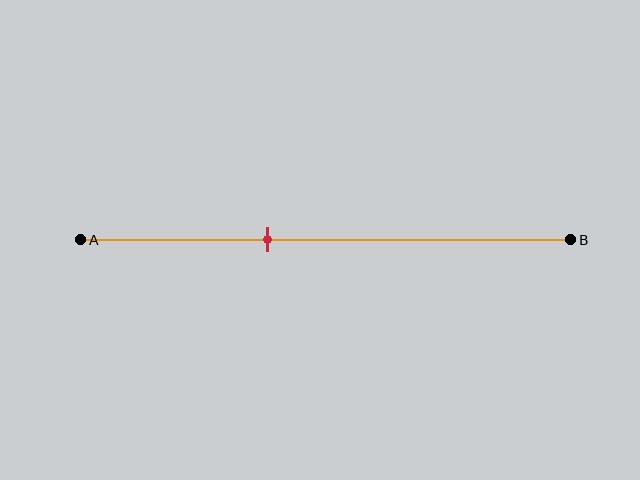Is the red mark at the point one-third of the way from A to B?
No, the mark is at about 40% from A, not at the 33% one-third point.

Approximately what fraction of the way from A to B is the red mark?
The red mark is approximately 40% of the way from A to B.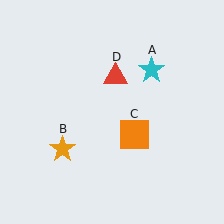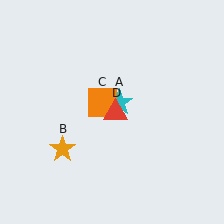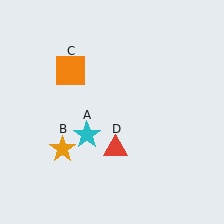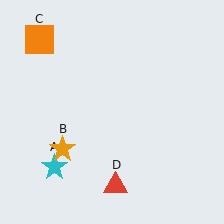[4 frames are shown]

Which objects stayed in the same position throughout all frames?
Orange star (object B) remained stationary.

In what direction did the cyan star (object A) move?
The cyan star (object A) moved down and to the left.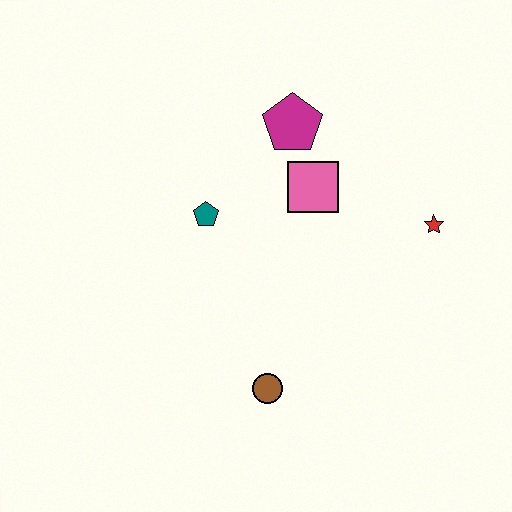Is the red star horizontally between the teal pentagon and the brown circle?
No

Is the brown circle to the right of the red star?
No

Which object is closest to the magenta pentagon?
The pink square is closest to the magenta pentagon.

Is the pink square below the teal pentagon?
No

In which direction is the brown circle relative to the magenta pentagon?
The brown circle is below the magenta pentagon.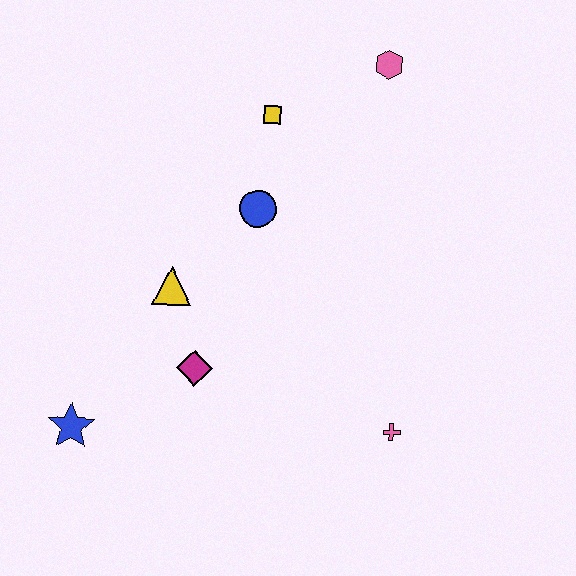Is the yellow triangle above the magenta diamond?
Yes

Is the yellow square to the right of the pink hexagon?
No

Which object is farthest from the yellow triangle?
The pink hexagon is farthest from the yellow triangle.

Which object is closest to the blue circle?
The yellow square is closest to the blue circle.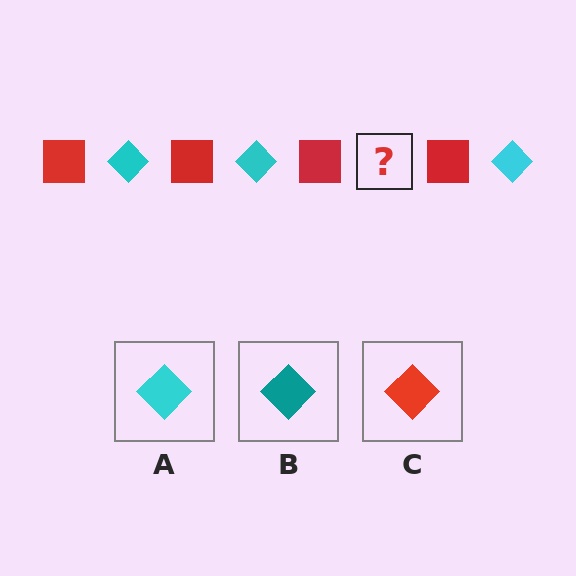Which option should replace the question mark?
Option A.